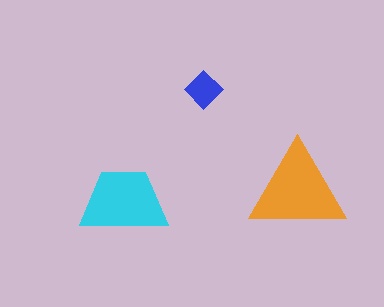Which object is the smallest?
The blue diamond.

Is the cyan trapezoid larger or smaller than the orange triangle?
Smaller.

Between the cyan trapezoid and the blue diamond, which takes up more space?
The cyan trapezoid.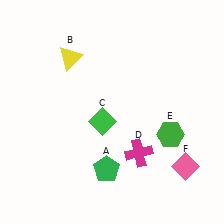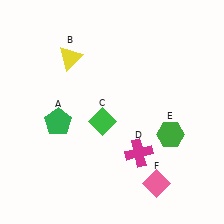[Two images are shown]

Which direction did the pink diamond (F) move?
The pink diamond (F) moved left.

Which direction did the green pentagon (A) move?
The green pentagon (A) moved left.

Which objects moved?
The objects that moved are: the green pentagon (A), the pink diamond (F).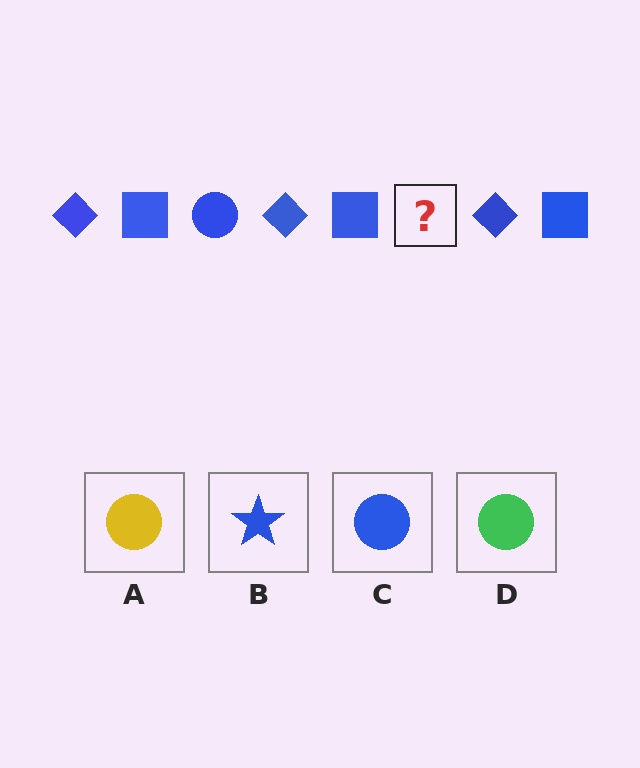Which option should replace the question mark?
Option C.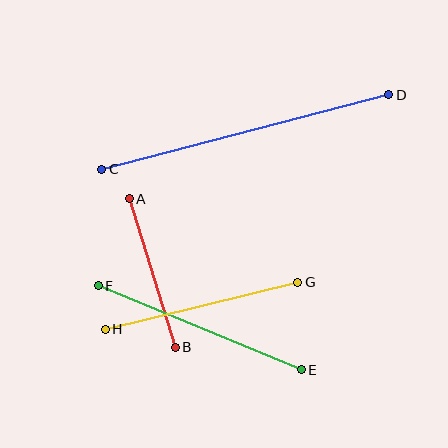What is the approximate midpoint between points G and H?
The midpoint is at approximately (202, 306) pixels.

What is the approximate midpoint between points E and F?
The midpoint is at approximately (200, 328) pixels.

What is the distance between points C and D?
The distance is approximately 297 pixels.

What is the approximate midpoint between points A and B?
The midpoint is at approximately (152, 273) pixels.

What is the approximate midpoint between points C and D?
The midpoint is at approximately (245, 132) pixels.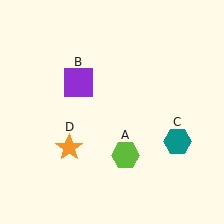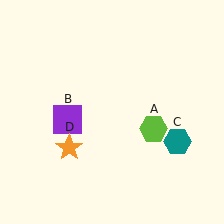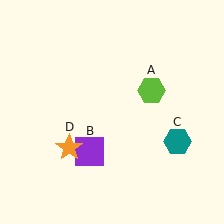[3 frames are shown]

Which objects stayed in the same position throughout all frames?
Teal hexagon (object C) and orange star (object D) remained stationary.